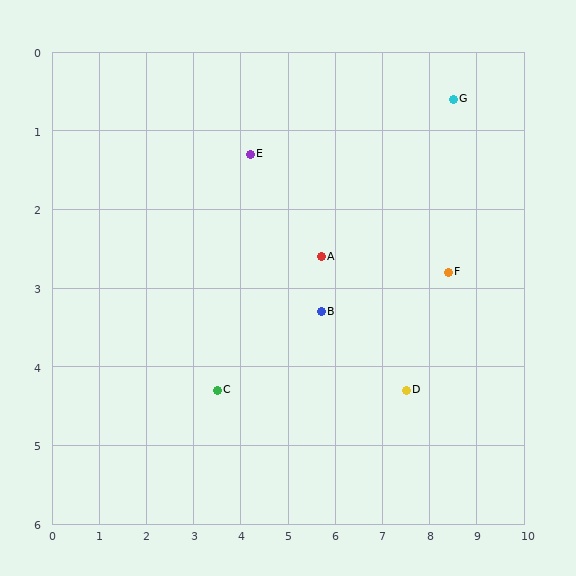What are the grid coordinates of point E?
Point E is at approximately (4.2, 1.3).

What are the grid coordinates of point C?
Point C is at approximately (3.5, 4.3).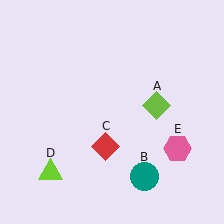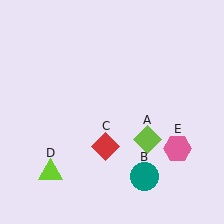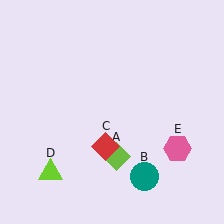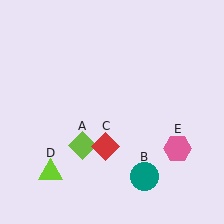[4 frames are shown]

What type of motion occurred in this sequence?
The lime diamond (object A) rotated clockwise around the center of the scene.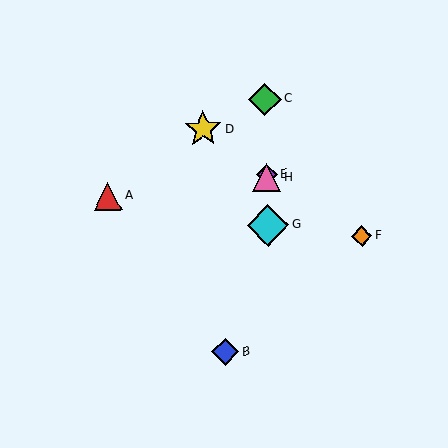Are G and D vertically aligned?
No, G is at x≈268 and D is at x≈203.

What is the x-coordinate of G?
Object G is at x≈268.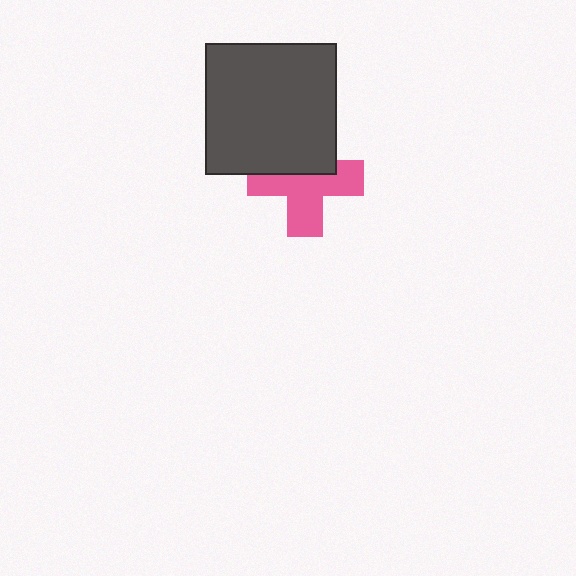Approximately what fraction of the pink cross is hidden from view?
Roughly 40% of the pink cross is hidden behind the dark gray square.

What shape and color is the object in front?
The object in front is a dark gray square.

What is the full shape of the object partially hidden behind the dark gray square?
The partially hidden object is a pink cross.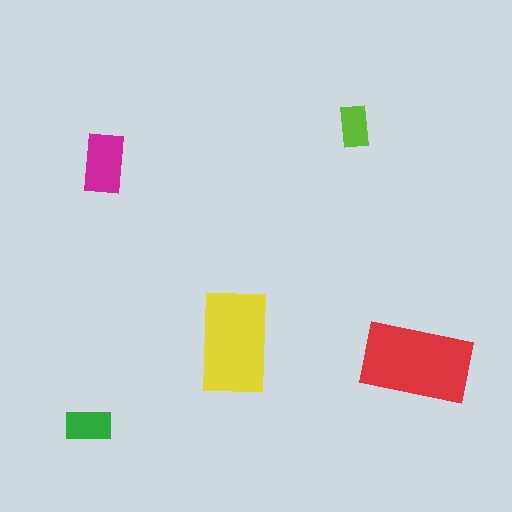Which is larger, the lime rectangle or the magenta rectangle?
The magenta one.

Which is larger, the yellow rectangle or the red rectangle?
The red one.